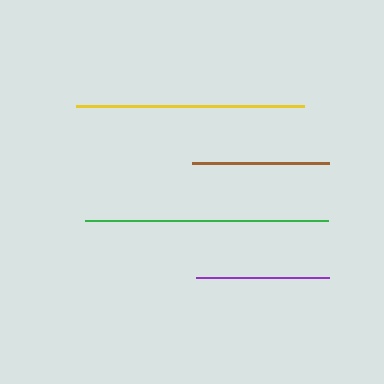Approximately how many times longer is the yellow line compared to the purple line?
The yellow line is approximately 1.7 times the length of the purple line.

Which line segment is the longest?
The green line is the longest at approximately 243 pixels.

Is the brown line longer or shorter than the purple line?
The brown line is longer than the purple line.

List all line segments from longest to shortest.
From longest to shortest: green, yellow, brown, purple.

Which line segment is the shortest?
The purple line is the shortest at approximately 132 pixels.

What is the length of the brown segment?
The brown segment is approximately 137 pixels long.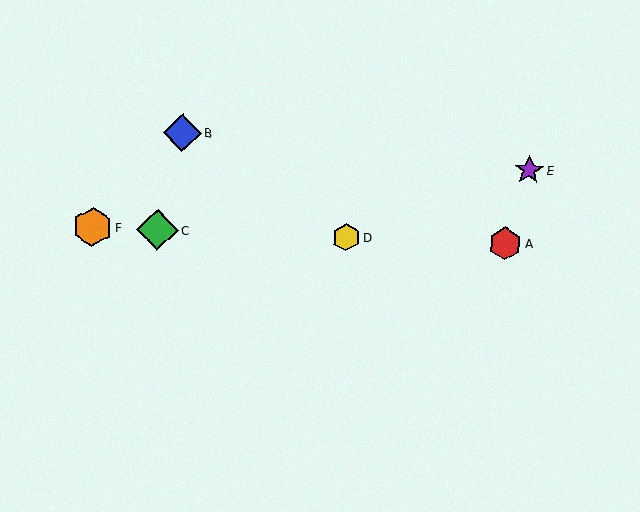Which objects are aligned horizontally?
Objects A, C, D, F are aligned horizontally.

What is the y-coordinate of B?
Object B is at y≈133.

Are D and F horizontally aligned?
Yes, both are at y≈237.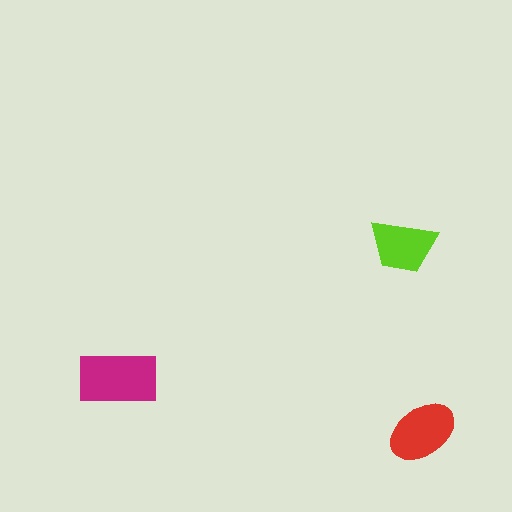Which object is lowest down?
The red ellipse is bottommost.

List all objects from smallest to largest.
The lime trapezoid, the red ellipse, the magenta rectangle.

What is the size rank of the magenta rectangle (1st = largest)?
1st.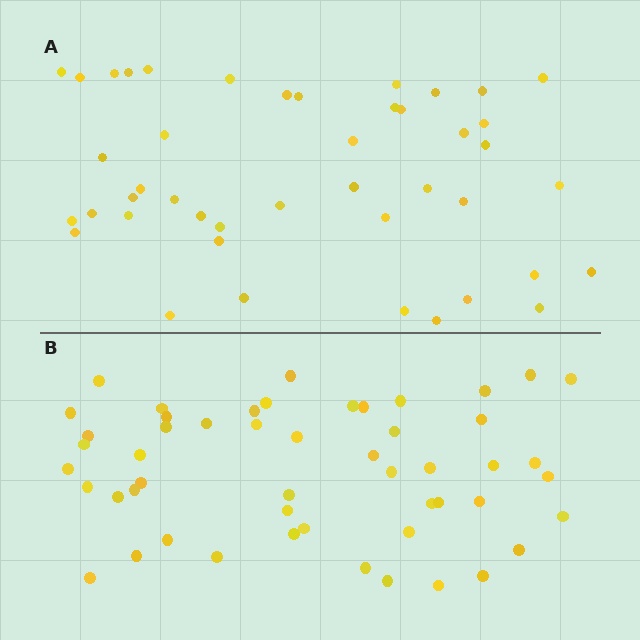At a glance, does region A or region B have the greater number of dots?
Region B (the bottom region) has more dots.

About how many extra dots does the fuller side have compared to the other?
Region B has roughly 8 or so more dots than region A.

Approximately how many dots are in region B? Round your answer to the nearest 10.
About 50 dots. (The exact count is 51, which rounds to 50.)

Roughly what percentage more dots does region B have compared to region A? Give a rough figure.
About 15% more.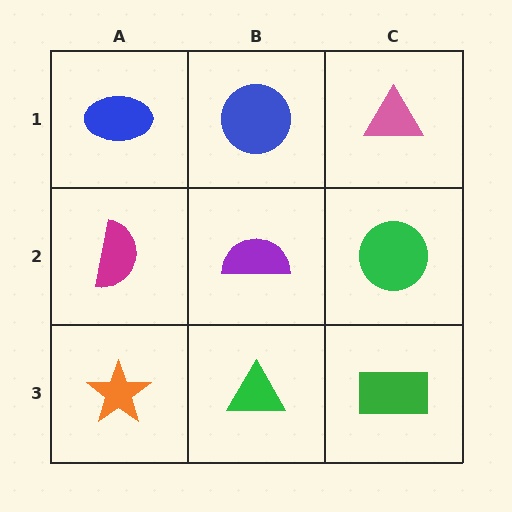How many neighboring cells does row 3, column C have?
2.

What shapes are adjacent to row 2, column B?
A blue circle (row 1, column B), a green triangle (row 3, column B), a magenta semicircle (row 2, column A), a green circle (row 2, column C).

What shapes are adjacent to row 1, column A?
A magenta semicircle (row 2, column A), a blue circle (row 1, column B).